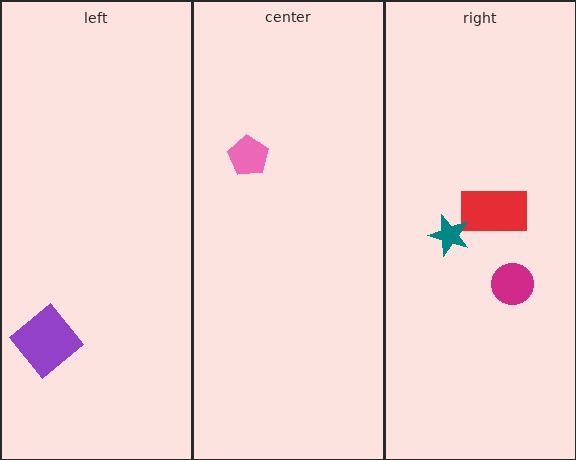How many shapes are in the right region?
3.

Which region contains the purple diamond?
The left region.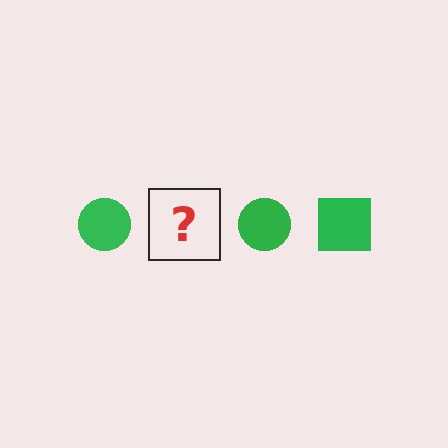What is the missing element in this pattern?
The missing element is a green square.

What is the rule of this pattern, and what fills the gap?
The rule is that the pattern cycles through circle, square shapes in green. The gap should be filled with a green square.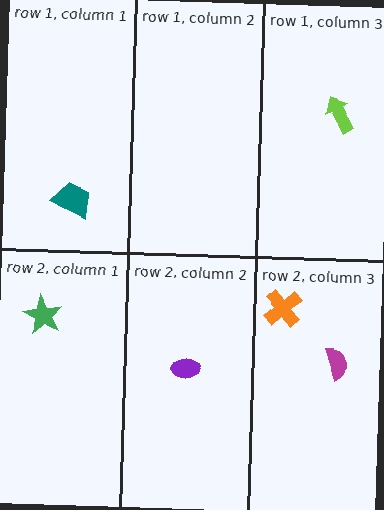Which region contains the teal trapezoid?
The row 1, column 1 region.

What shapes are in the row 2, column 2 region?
The purple ellipse.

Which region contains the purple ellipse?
The row 2, column 2 region.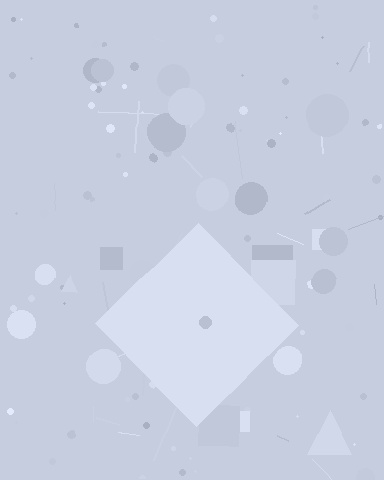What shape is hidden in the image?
A diamond is hidden in the image.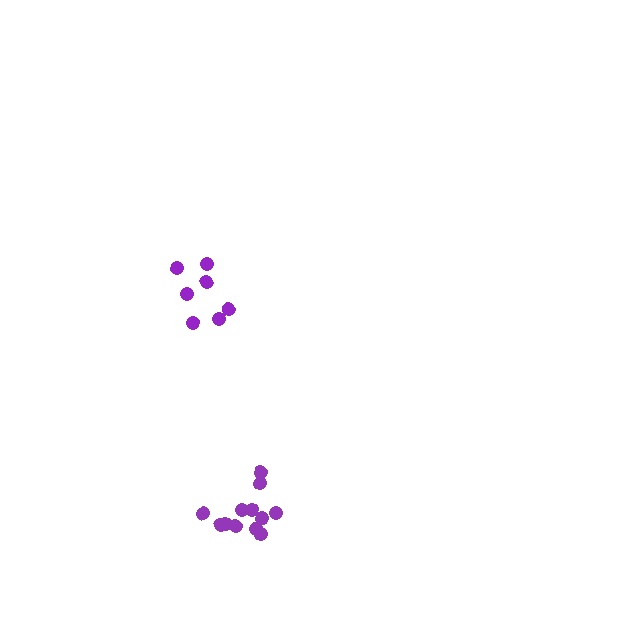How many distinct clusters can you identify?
There are 2 distinct clusters.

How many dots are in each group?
Group 1: 7 dots, Group 2: 12 dots (19 total).